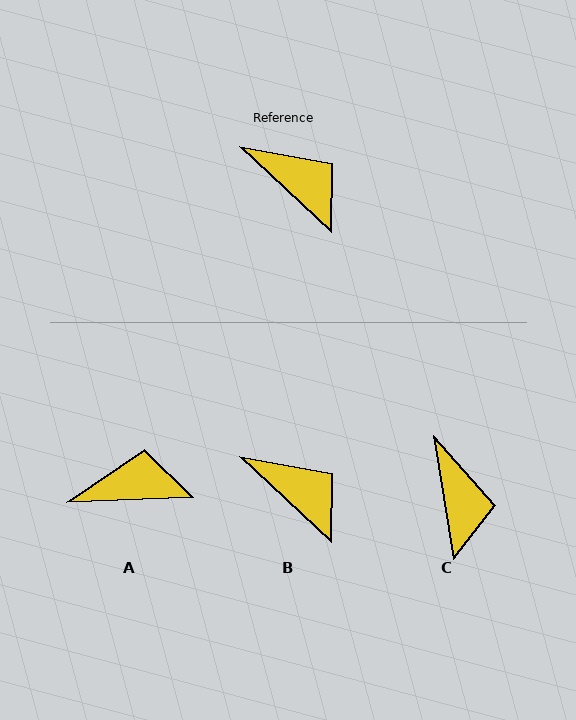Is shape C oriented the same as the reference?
No, it is off by about 38 degrees.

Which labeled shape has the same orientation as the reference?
B.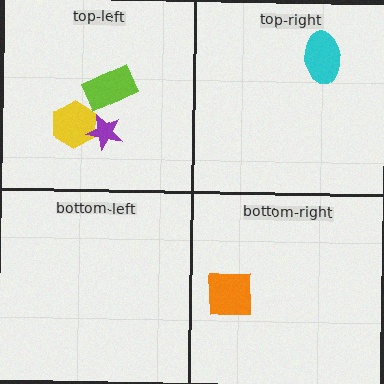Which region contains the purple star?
The top-left region.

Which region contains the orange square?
The bottom-right region.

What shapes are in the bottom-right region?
The orange square.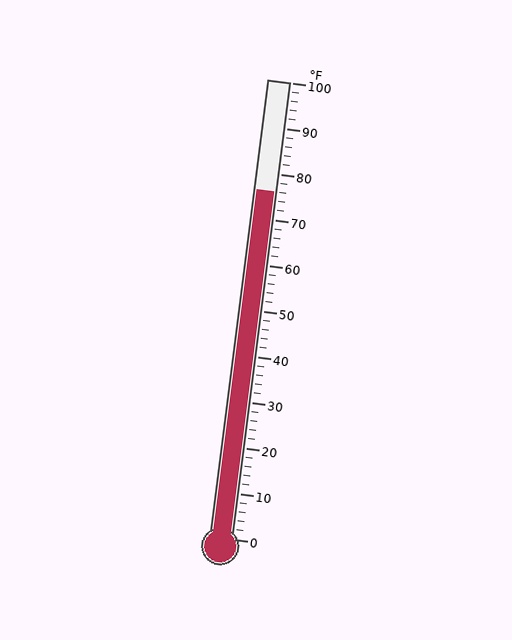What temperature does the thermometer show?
The thermometer shows approximately 76°F.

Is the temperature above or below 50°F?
The temperature is above 50°F.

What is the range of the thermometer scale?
The thermometer scale ranges from 0°F to 100°F.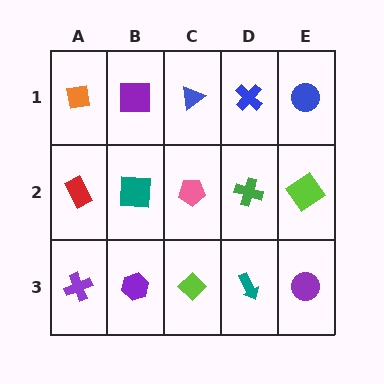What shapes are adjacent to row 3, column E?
A lime diamond (row 2, column E), a teal arrow (row 3, column D).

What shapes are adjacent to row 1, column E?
A lime diamond (row 2, column E), a blue cross (row 1, column D).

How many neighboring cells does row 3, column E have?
2.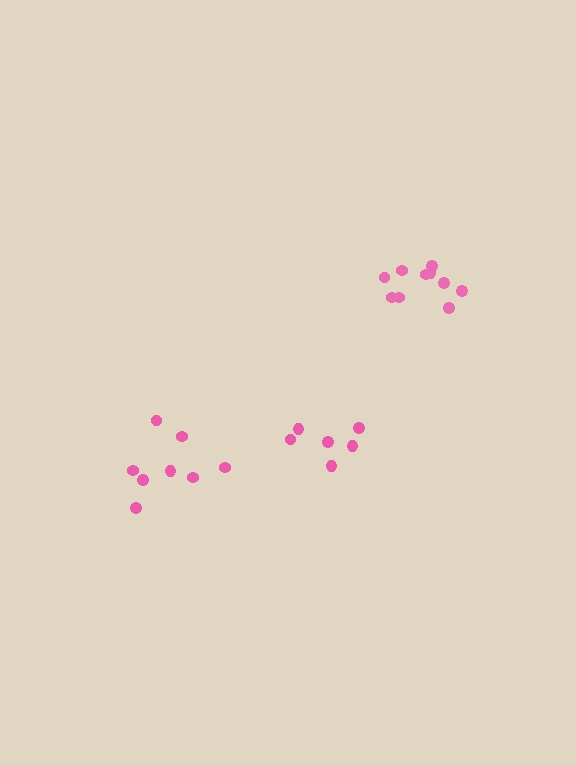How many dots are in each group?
Group 1: 6 dots, Group 2: 10 dots, Group 3: 8 dots (24 total).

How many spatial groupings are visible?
There are 3 spatial groupings.